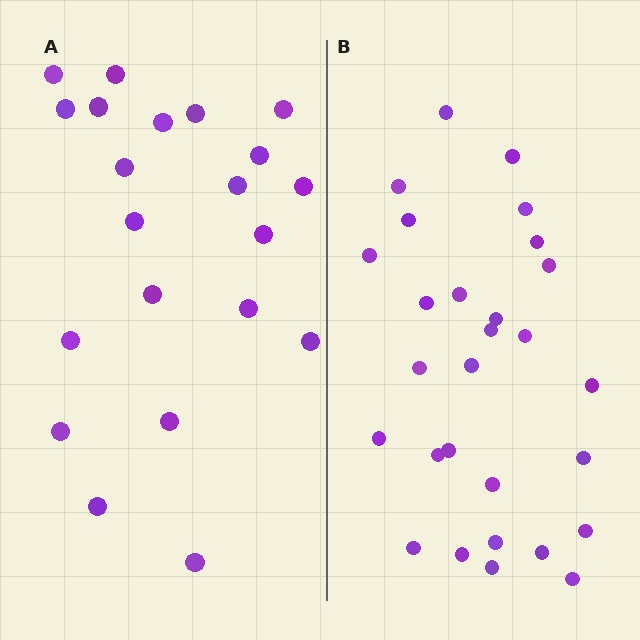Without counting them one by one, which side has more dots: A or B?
Region B (the right region) has more dots.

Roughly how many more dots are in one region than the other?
Region B has roughly 8 or so more dots than region A.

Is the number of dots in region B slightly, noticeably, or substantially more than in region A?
Region B has noticeably more, but not dramatically so. The ratio is roughly 1.3 to 1.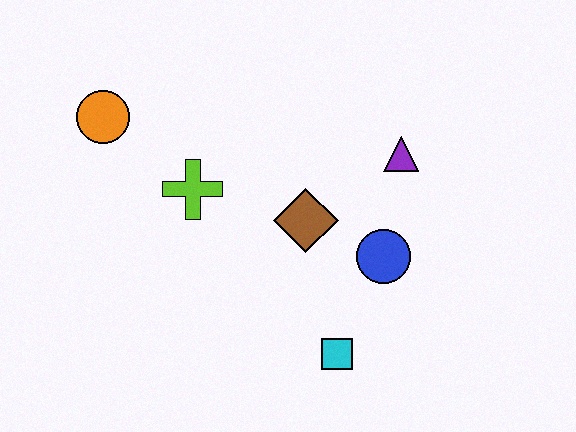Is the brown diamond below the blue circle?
No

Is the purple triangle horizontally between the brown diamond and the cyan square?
No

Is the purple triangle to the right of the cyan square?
Yes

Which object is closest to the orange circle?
The lime cross is closest to the orange circle.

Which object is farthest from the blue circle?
The orange circle is farthest from the blue circle.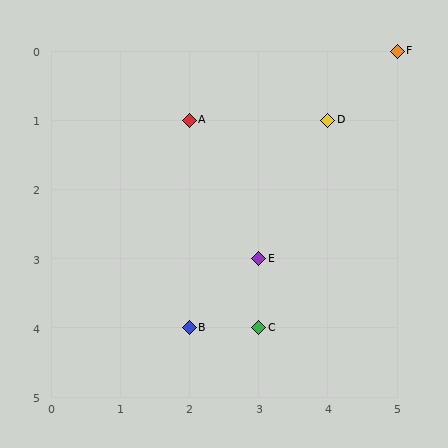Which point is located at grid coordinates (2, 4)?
Point B is at (2, 4).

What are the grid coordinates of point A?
Point A is at grid coordinates (2, 1).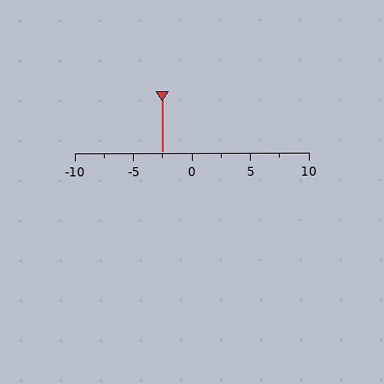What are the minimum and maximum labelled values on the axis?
The axis runs from -10 to 10.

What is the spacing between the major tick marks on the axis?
The major ticks are spaced 5 apart.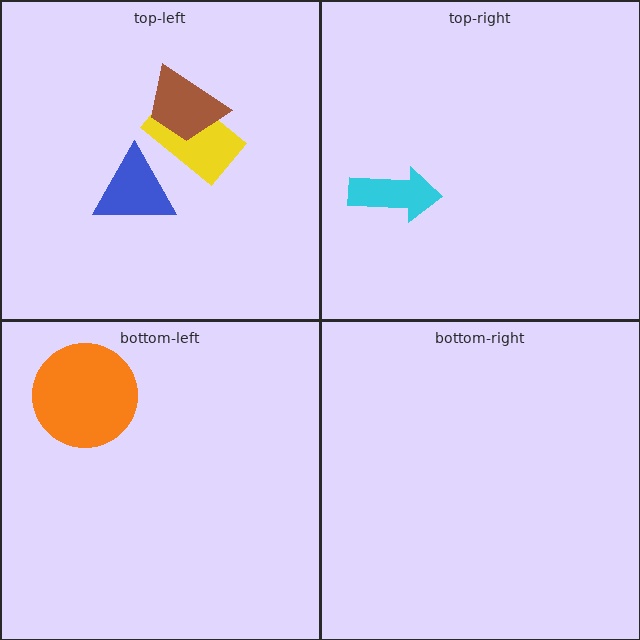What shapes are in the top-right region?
The cyan arrow.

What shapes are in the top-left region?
The blue triangle, the yellow rectangle, the brown trapezoid.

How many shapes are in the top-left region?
3.